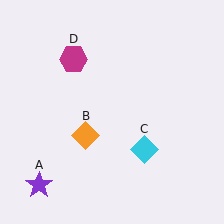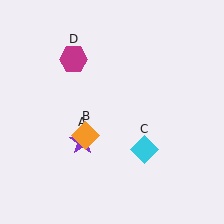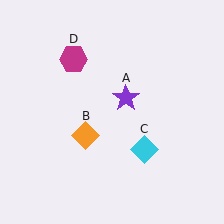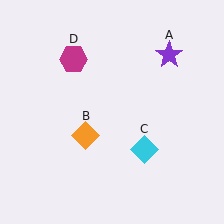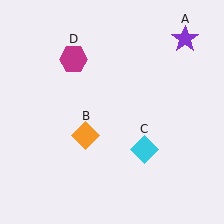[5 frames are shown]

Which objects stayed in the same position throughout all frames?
Orange diamond (object B) and cyan diamond (object C) and magenta hexagon (object D) remained stationary.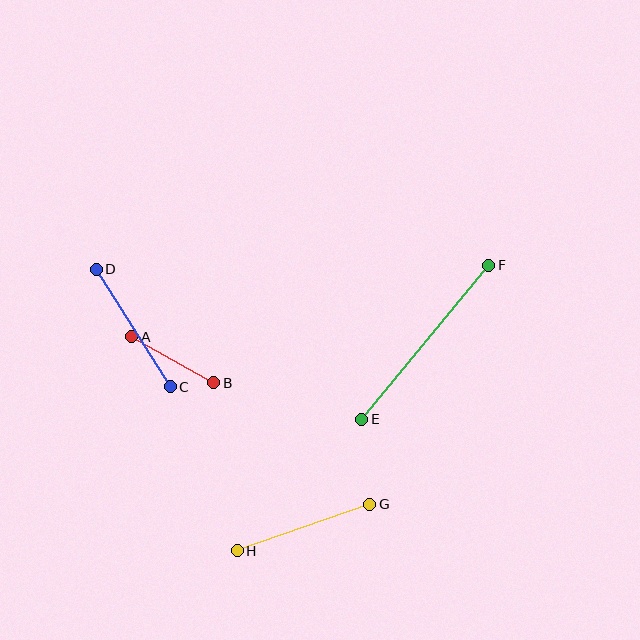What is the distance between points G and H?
The distance is approximately 140 pixels.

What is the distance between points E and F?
The distance is approximately 200 pixels.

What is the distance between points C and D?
The distance is approximately 139 pixels.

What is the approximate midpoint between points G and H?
The midpoint is at approximately (304, 527) pixels.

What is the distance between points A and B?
The distance is approximately 94 pixels.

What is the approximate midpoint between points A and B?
The midpoint is at approximately (173, 360) pixels.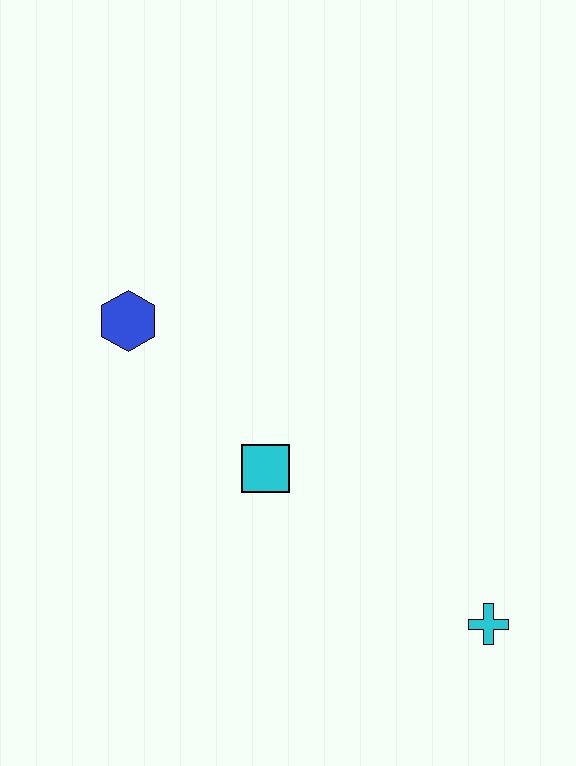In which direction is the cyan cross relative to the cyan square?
The cyan cross is to the right of the cyan square.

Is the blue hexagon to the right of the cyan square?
No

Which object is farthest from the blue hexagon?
The cyan cross is farthest from the blue hexagon.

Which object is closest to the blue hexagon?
The cyan square is closest to the blue hexagon.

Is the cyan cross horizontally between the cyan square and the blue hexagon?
No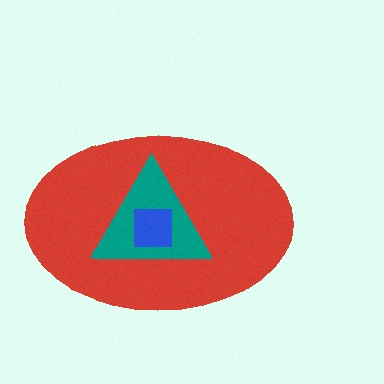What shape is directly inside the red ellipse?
The teal triangle.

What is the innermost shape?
The blue square.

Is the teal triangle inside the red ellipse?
Yes.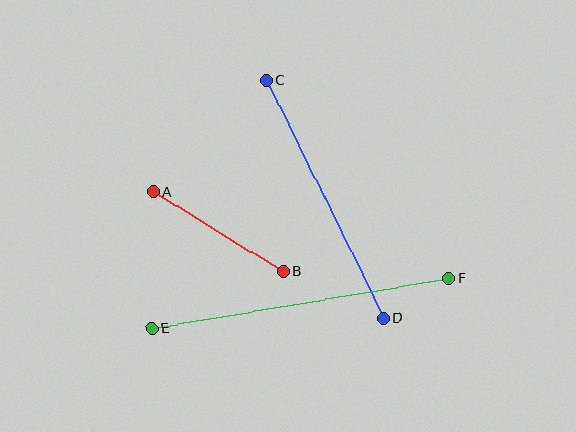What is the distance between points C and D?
The distance is approximately 265 pixels.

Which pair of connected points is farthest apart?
Points E and F are farthest apart.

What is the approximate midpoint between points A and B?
The midpoint is at approximately (218, 231) pixels.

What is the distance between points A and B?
The distance is approximately 153 pixels.